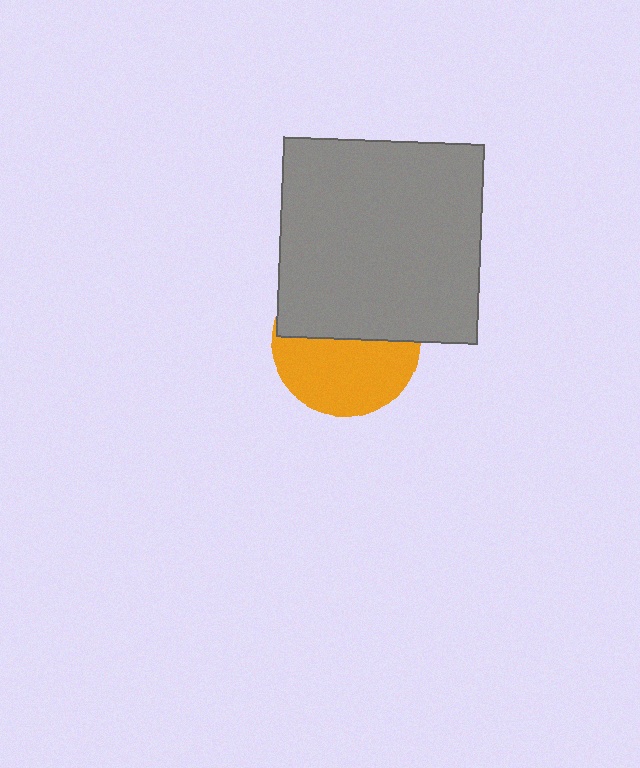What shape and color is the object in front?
The object in front is a gray square.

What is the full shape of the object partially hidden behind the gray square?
The partially hidden object is an orange circle.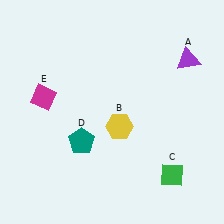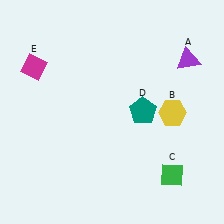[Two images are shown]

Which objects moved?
The objects that moved are: the yellow hexagon (B), the teal pentagon (D), the magenta diamond (E).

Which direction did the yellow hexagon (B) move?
The yellow hexagon (B) moved right.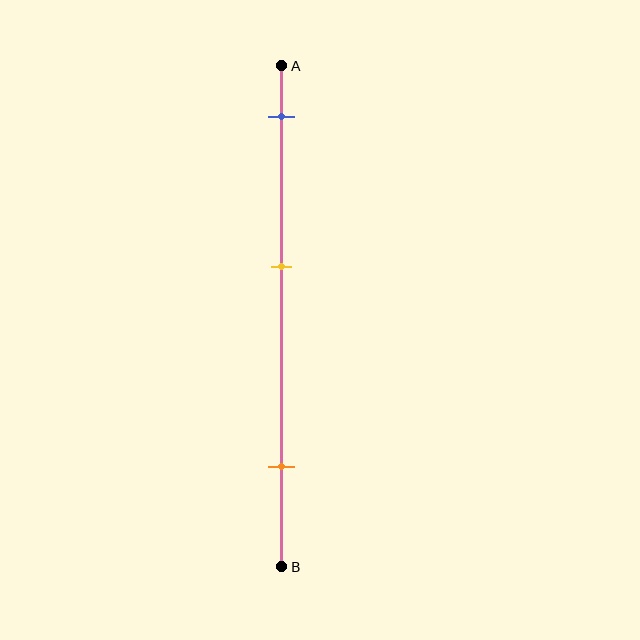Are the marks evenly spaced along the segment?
Yes, the marks are approximately evenly spaced.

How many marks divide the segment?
There are 3 marks dividing the segment.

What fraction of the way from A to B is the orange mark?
The orange mark is approximately 80% (0.8) of the way from A to B.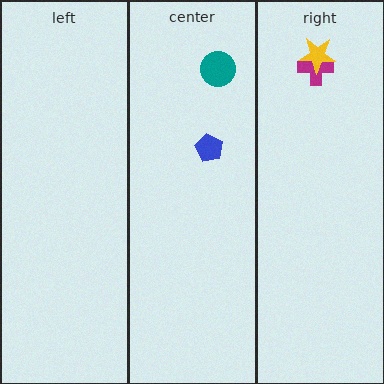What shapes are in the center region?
The teal circle, the blue pentagon.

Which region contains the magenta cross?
The right region.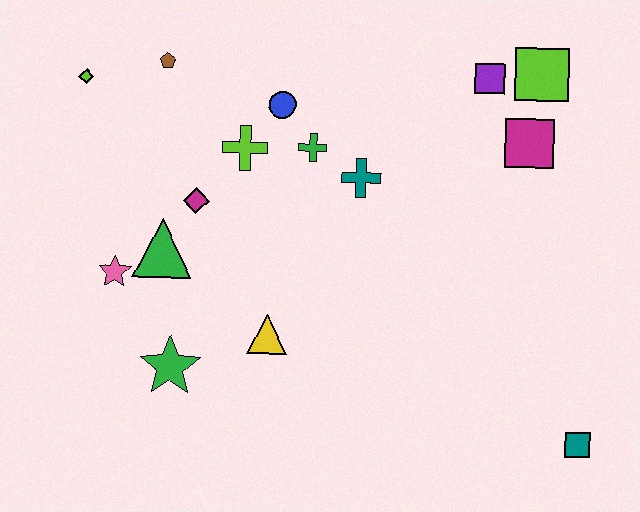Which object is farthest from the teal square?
The lime diamond is farthest from the teal square.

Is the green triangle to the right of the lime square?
No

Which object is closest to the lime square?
The purple square is closest to the lime square.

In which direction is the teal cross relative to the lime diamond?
The teal cross is to the right of the lime diamond.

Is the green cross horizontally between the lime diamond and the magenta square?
Yes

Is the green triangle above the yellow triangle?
Yes